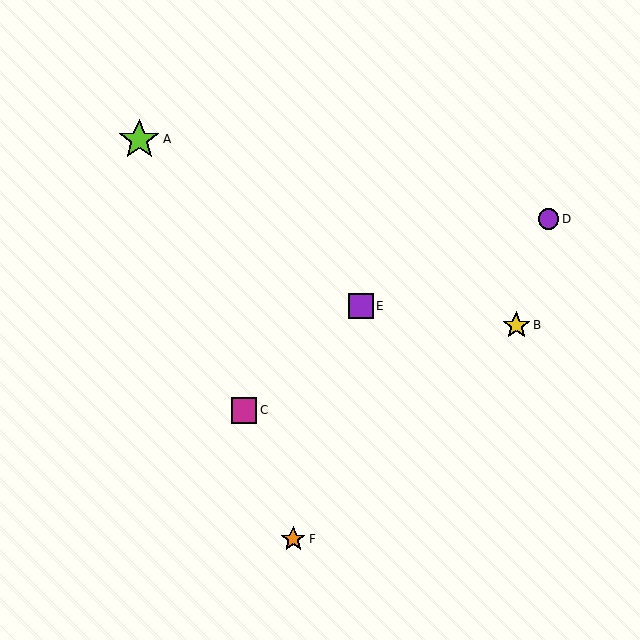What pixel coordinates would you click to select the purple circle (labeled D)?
Click at (549, 219) to select the purple circle D.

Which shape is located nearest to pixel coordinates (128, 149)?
The lime star (labeled A) at (139, 139) is nearest to that location.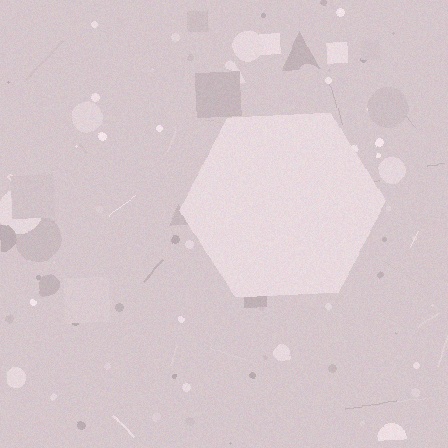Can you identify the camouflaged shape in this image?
The camouflaged shape is a hexagon.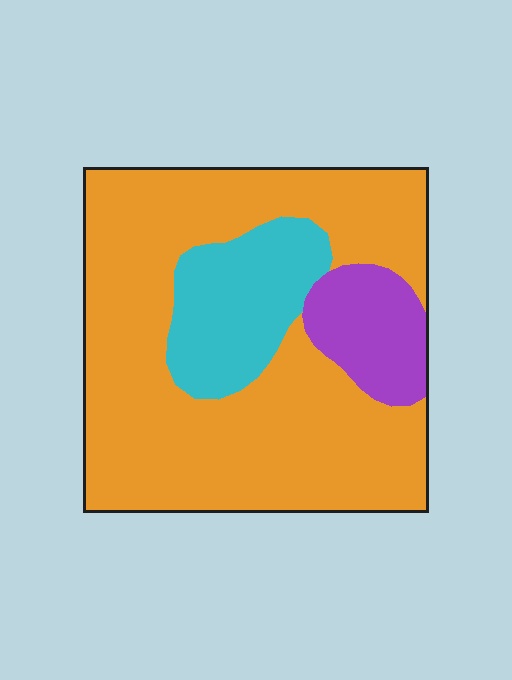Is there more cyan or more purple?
Cyan.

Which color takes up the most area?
Orange, at roughly 70%.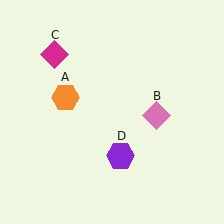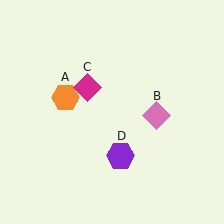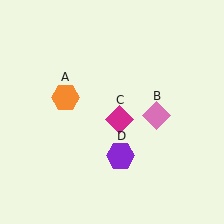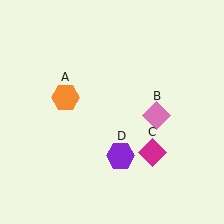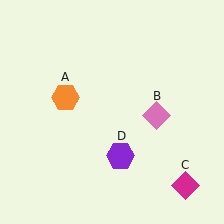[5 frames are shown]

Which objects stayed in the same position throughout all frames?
Orange hexagon (object A) and pink diamond (object B) and purple hexagon (object D) remained stationary.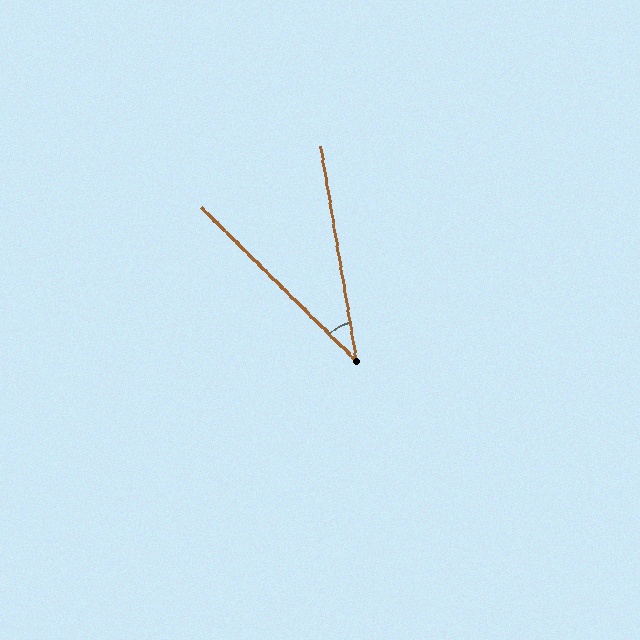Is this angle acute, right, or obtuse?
It is acute.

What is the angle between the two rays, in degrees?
Approximately 36 degrees.